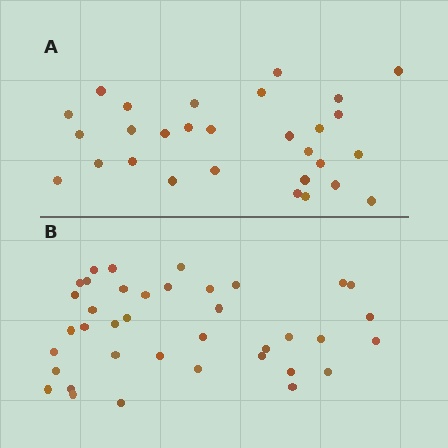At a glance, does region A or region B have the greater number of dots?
Region B (the bottom region) has more dots.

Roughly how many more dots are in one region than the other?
Region B has roughly 8 or so more dots than region A.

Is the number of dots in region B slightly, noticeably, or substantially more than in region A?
Region B has noticeably more, but not dramatically so. The ratio is roughly 1.3 to 1.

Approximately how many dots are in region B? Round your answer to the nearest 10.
About 40 dots. (The exact count is 38, which rounds to 40.)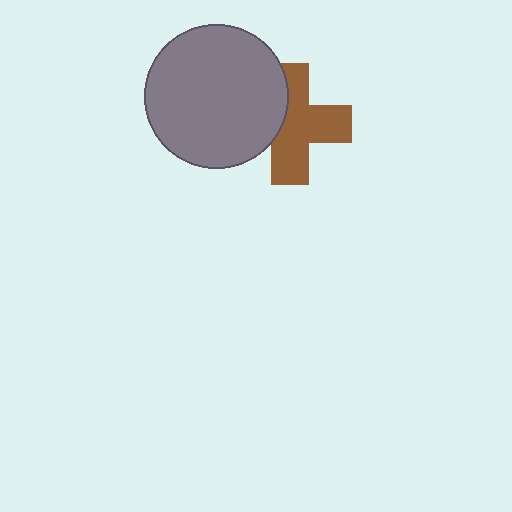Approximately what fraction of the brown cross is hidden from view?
Roughly 34% of the brown cross is hidden behind the gray circle.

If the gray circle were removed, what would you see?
You would see the complete brown cross.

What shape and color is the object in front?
The object in front is a gray circle.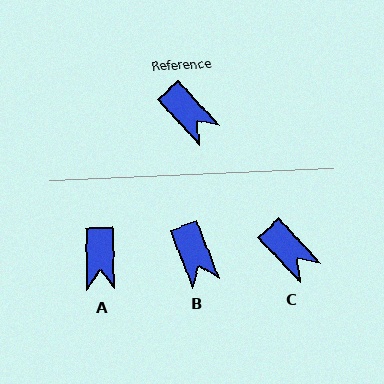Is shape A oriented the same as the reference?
No, it is off by about 42 degrees.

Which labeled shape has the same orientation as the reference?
C.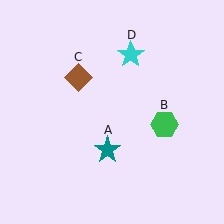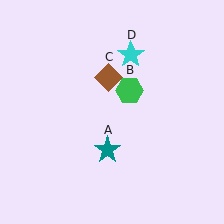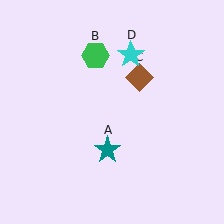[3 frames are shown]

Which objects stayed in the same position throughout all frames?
Teal star (object A) and cyan star (object D) remained stationary.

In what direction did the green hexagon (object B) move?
The green hexagon (object B) moved up and to the left.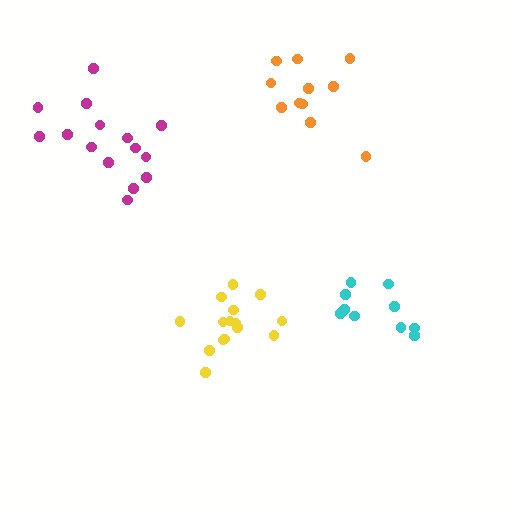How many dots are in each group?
Group 1: 10 dots, Group 2: 15 dots, Group 3: 11 dots, Group 4: 15 dots (51 total).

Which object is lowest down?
The yellow cluster is bottommost.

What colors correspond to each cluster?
The clusters are colored: cyan, magenta, orange, yellow.